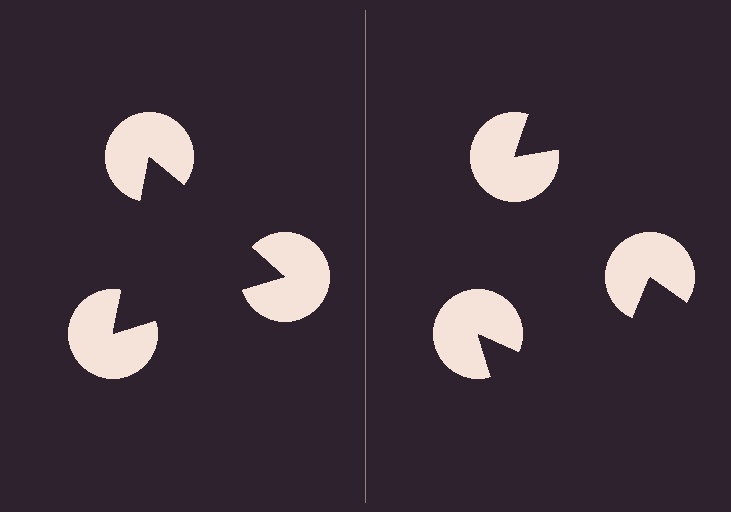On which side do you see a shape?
An illusory triangle appears on the left side. On the right side the wedge cuts are rotated, so no coherent shape forms.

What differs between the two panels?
The pac-man discs are positioned identically on both sides; only the wedge orientations differ. On the left they align to a triangle; on the right they are misaligned.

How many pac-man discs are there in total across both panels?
6 — 3 on each side.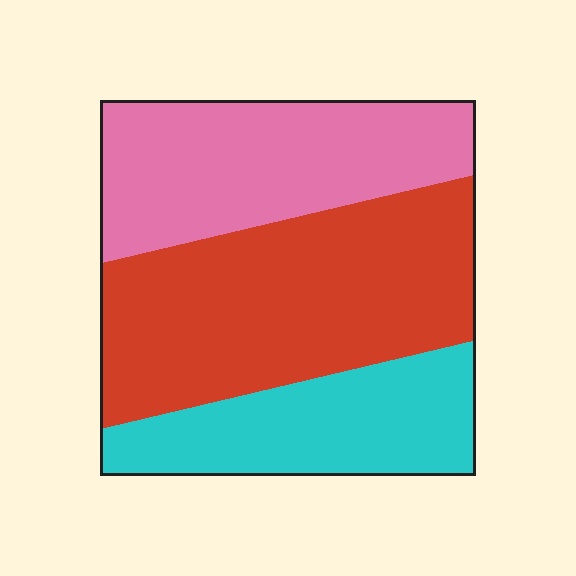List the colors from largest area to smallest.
From largest to smallest: red, pink, cyan.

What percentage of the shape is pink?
Pink takes up about one third (1/3) of the shape.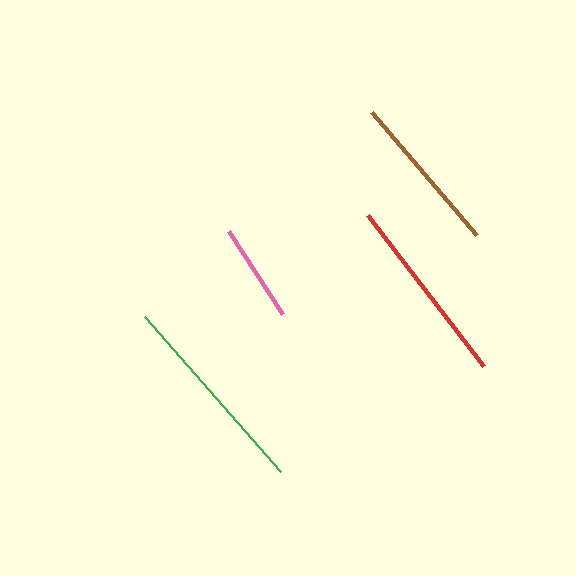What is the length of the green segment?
The green segment is approximately 206 pixels long.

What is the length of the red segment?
The red segment is approximately 191 pixels long.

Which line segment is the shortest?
The pink line is the shortest at approximately 99 pixels.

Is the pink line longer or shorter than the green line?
The green line is longer than the pink line.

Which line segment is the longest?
The green line is the longest at approximately 206 pixels.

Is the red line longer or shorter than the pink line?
The red line is longer than the pink line.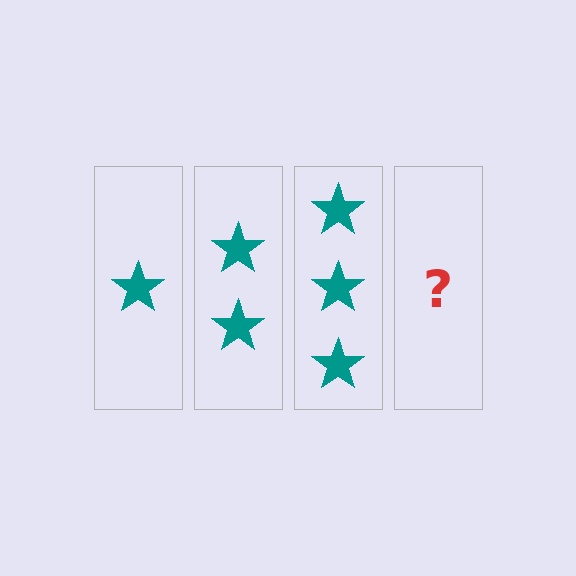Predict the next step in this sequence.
The next step is 4 stars.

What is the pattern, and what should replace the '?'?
The pattern is that each step adds one more star. The '?' should be 4 stars.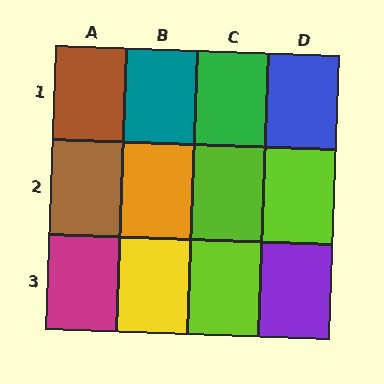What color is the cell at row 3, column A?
Magenta.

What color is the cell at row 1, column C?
Green.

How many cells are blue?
1 cell is blue.